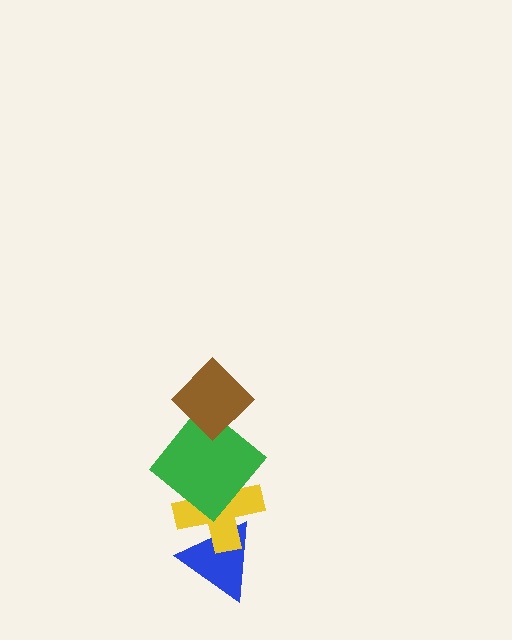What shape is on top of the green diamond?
The brown diamond is on top of the green diamond.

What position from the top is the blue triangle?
The blue triangle is 4th from the top.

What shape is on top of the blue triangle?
The yellow cross is on top of the blue triangle.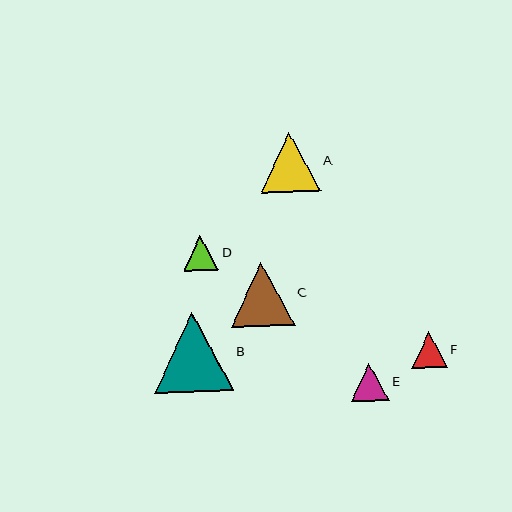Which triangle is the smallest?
Triangle D is the smallest with a size of approximately 36 pixels.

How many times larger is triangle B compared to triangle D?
Triangle B is approximately 2.2 times the size of triangle D.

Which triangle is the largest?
Triangle B is the largest with a size of approximately 79 pixels.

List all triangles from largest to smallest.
From largest to smallest: B, C, A, E, F, D.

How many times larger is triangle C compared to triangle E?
Triangle C is approximately 1.7 times the size of triangle E.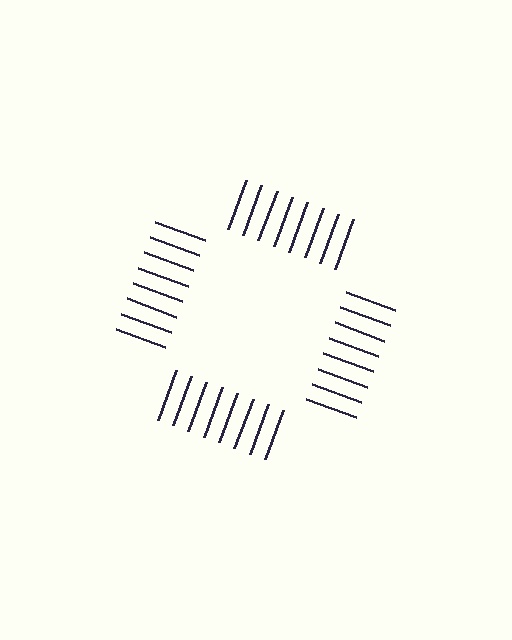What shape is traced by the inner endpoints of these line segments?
An illusory square — the line segments terminate on its edges but no continuous stroke is drawn.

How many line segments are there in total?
32 — 8 along each of the 4 edges.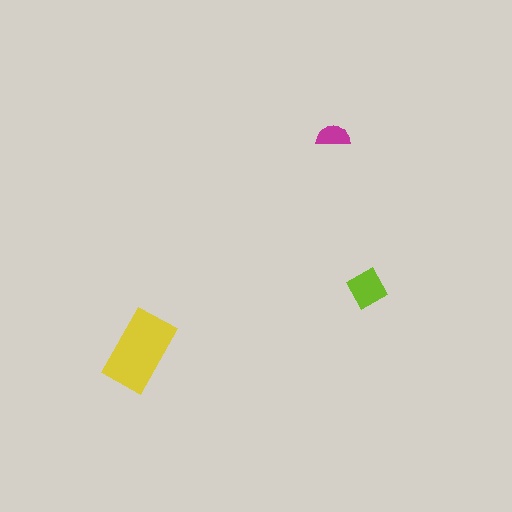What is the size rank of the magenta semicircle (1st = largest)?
3rd.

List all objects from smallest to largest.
The magenta semicircle, the lime square, the yellow rectangle.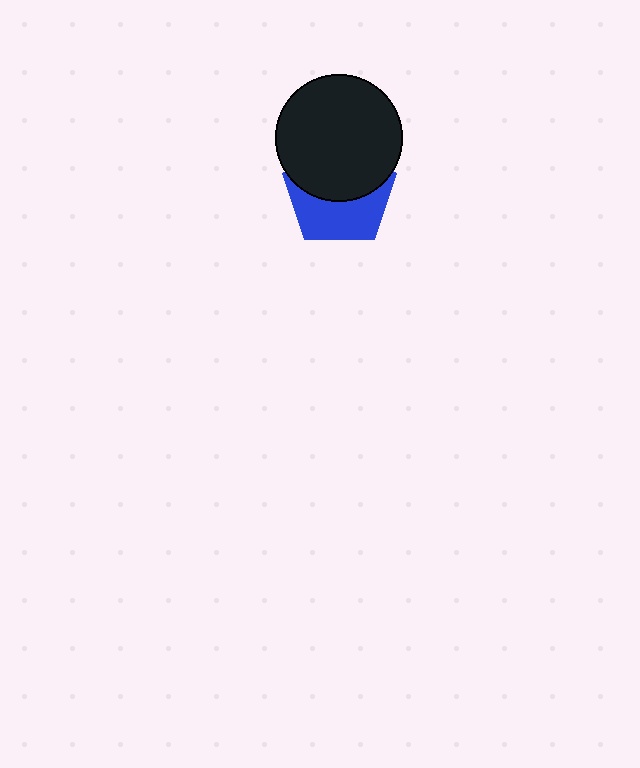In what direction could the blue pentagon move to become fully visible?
The blue pentagon could move down. That would shift it out from behind the black circle entirely.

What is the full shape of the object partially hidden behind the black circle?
The partially hidden object is a blue pentagon.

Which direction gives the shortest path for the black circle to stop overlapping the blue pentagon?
Moving up gives the shortest separation.